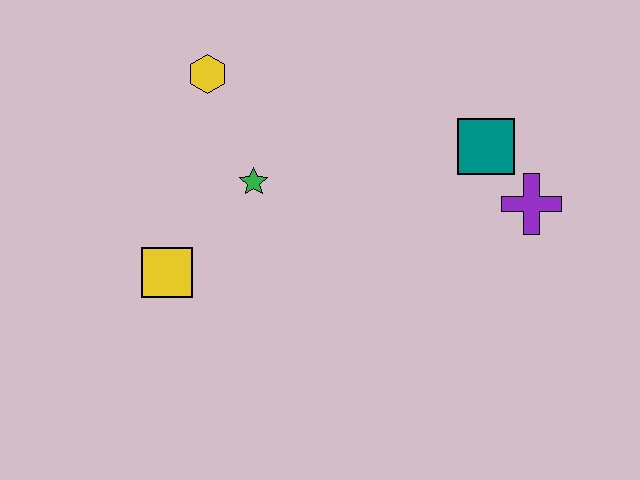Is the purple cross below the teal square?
Yes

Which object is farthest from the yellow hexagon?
The purple cross is farthest from the yellow hexagon.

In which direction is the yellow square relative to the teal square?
The yellow square is to the left of the teal square.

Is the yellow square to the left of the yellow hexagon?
Yes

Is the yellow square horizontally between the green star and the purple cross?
No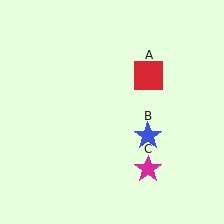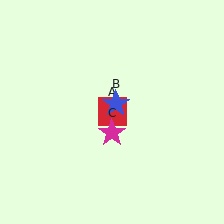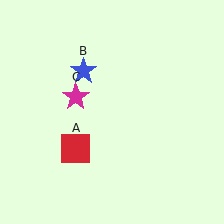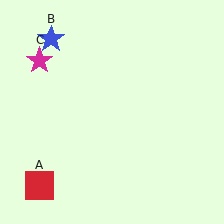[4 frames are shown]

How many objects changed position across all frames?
3 objects changed position: red square (object A), blue star (object B), magenta star (object C).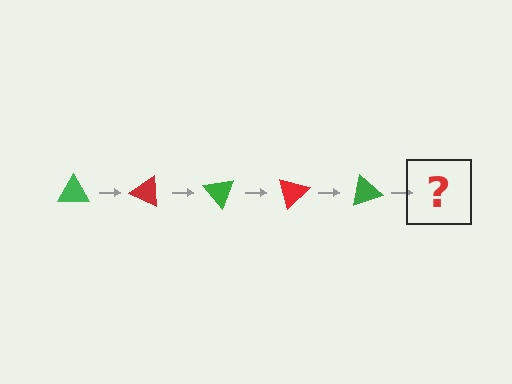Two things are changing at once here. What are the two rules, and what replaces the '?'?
The two rules are that it rotates 25 degrees each step and the color cycles through green and red. The '?' should be a red triangle, rotated 125 degrees from the start.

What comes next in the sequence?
The next element should be a red triangle, rotated 125 degrees from the start.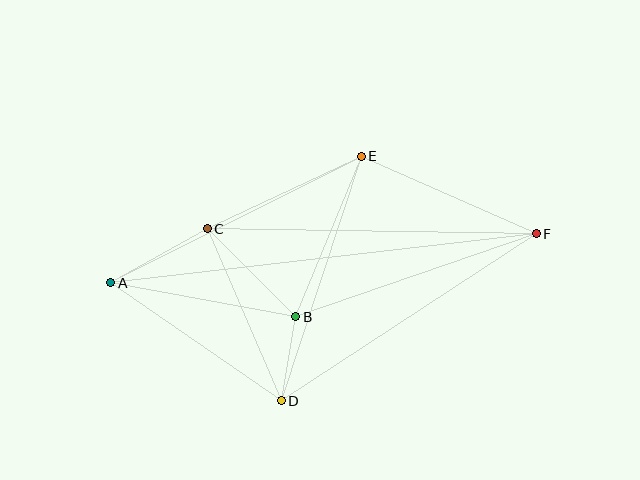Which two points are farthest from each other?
Points A and F are farthest from each other.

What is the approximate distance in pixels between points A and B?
The distance between A and B is approximately 188 pixels.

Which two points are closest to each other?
Points B and D are closest to each other.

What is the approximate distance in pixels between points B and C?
The distance between B and C is approximately 125 pixels.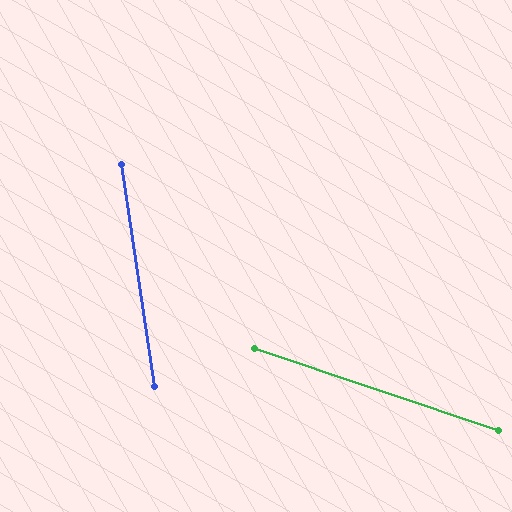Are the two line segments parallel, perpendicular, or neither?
Neither parallel nor perpendicular — they differ by about 63°.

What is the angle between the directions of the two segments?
Approximately 63 degrees.